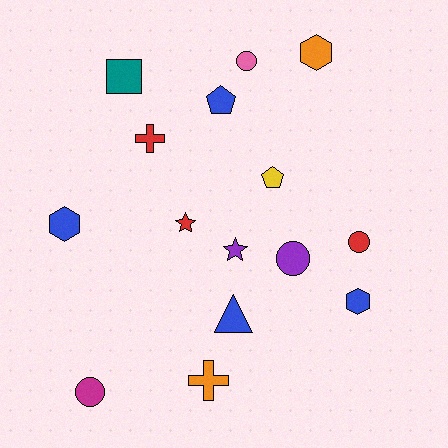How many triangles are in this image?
There is 1 triangle.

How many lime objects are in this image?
There are no lime objects.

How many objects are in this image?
There are 15 objects.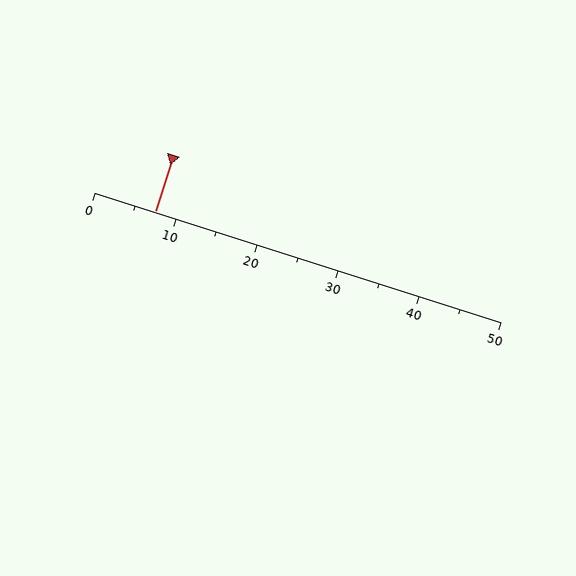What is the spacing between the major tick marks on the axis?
The major ticks are spaced 10 apart.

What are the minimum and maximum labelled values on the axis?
The axis runs from 0 to 50.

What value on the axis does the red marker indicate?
The marker indicates approximately 7.5.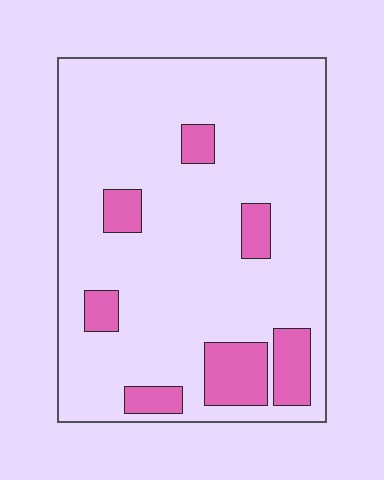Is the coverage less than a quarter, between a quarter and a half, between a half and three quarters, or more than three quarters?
Less than a quarter.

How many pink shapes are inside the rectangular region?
7.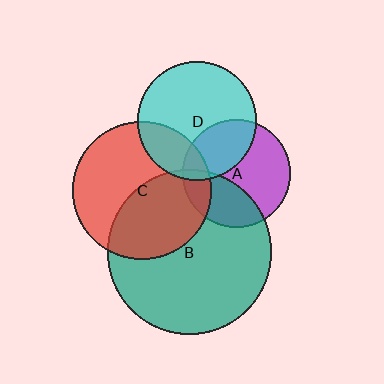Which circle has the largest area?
Circle B (teal).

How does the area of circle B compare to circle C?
Approximately 1.4 times.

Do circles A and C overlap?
Yes.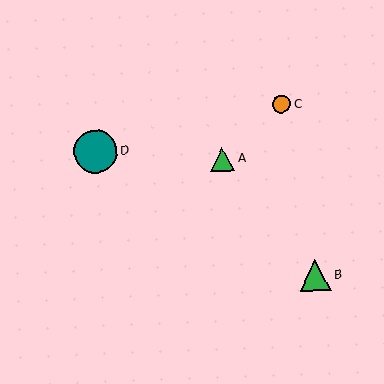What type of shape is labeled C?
Shape C is an orange circle.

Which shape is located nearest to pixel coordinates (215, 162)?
The green triangle (labeled A) at (222, 159) is nearest to that location.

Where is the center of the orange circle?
The center of the orange circle is at (281, 104).